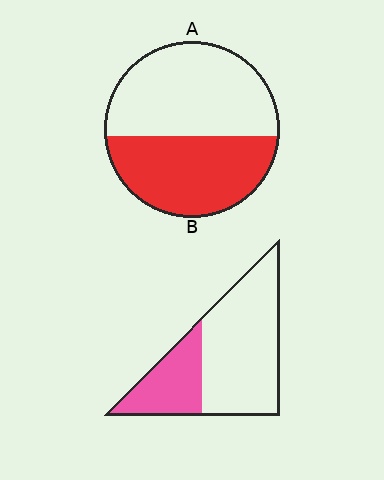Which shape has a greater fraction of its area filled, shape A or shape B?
Shape A.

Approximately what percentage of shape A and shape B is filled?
A is approximately 45% and B is approximately 30%.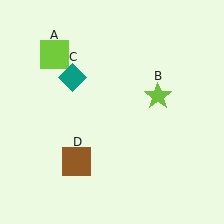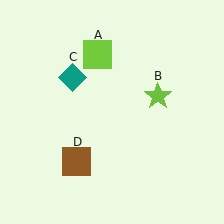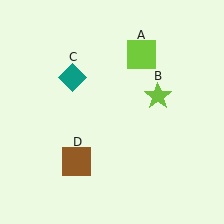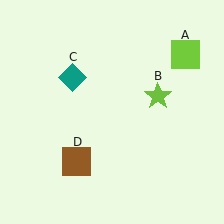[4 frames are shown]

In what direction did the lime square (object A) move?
The lime square (object A) moved right.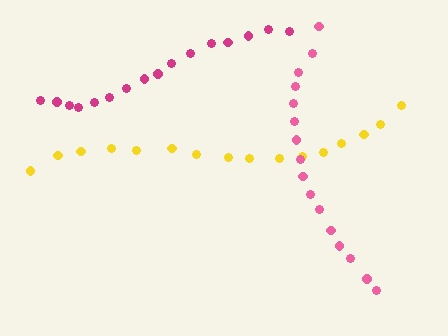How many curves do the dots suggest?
There are 3 distinct paths.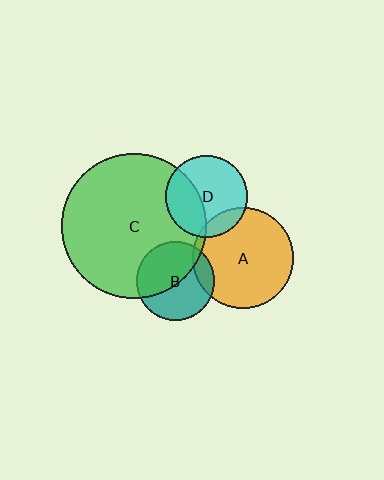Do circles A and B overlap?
Yes.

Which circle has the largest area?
Circle C (green).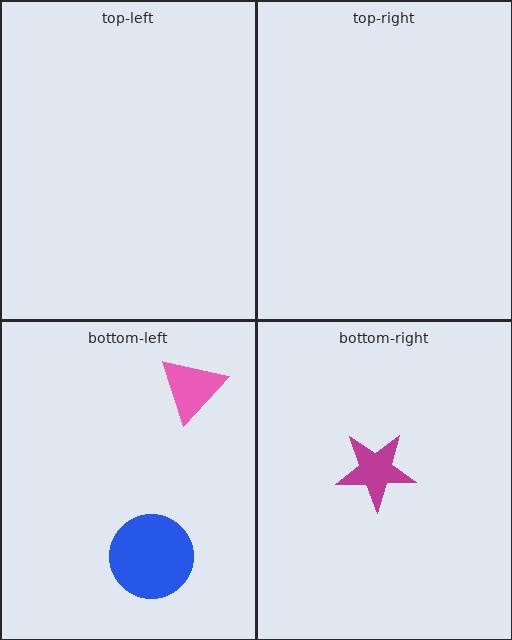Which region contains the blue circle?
The bottom-left region.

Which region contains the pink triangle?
The bottom-left region.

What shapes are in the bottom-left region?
The pink triangle, the blue circle.